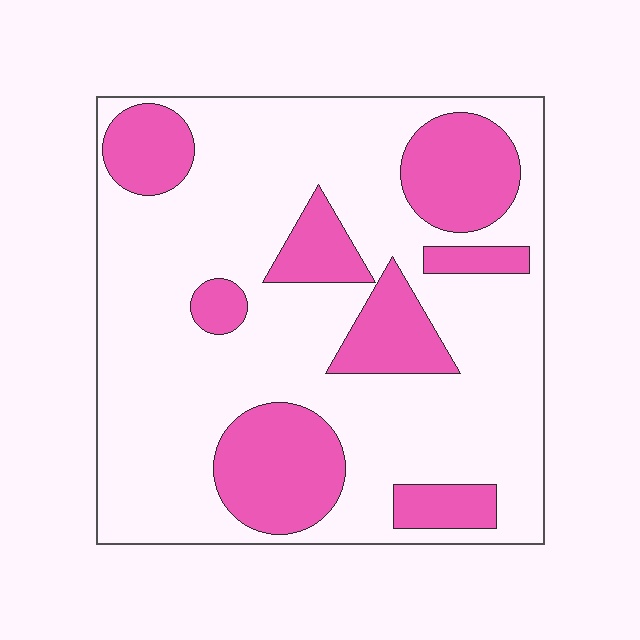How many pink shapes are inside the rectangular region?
8.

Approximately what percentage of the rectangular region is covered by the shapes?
Approximately 30%.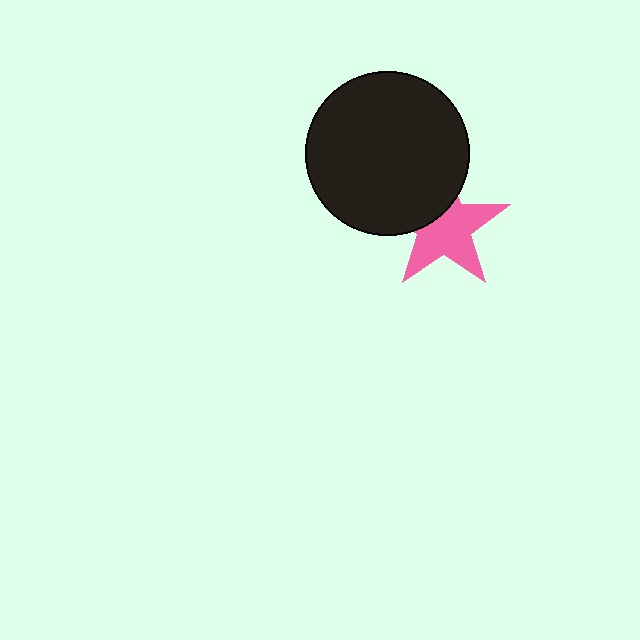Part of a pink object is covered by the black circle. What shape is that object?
It is a star.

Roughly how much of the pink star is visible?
Most of it is visible (roughly 66%).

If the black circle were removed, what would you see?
You would see the complete pink star.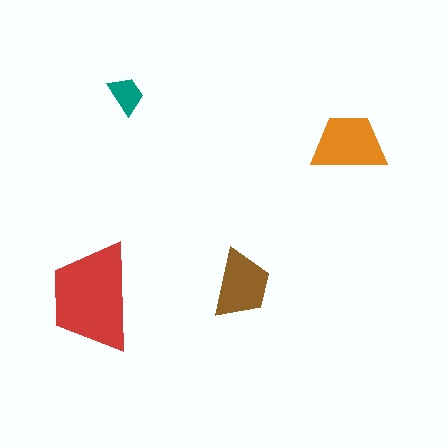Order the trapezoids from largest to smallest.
the red one, the orange one, the brown one, the teal one.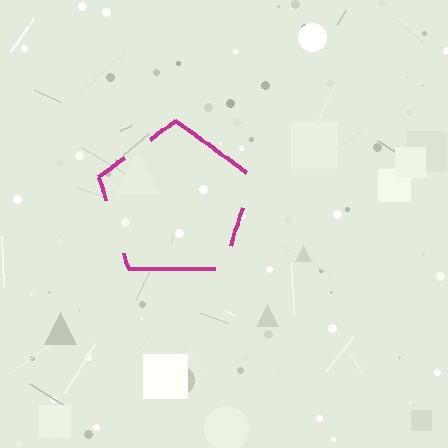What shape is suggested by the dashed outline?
The dashed outline suggests a pentagon.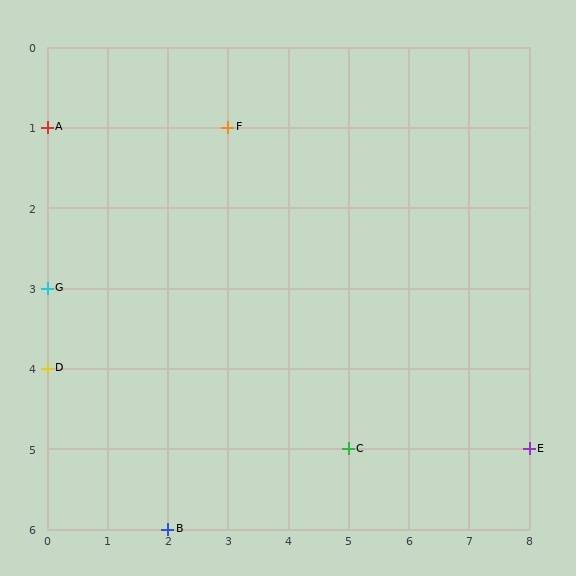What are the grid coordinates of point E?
Point E is at grid coordinates (8, 5).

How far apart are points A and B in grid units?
Points A and B are 2 columns and 5 rows apart (about 5.4 grid units diagonally).